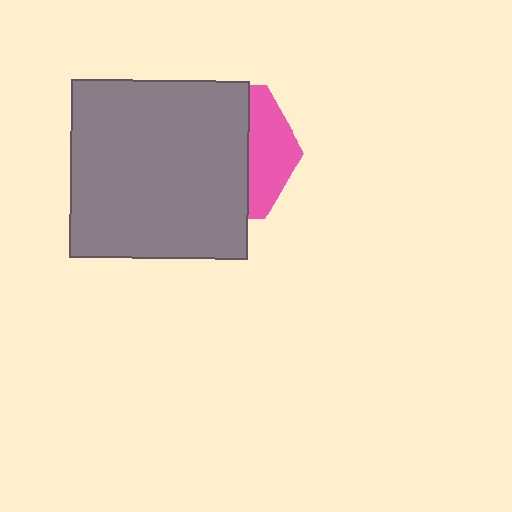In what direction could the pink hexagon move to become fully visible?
The pink hexagon could move right. That would shift it out from behind the gray square entirely.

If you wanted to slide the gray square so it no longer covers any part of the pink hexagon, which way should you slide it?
Slide it left — that is the most direct way to separate the two shapes.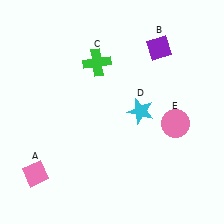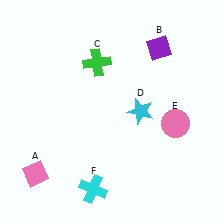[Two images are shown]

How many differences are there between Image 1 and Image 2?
There is 1 difference between the two images.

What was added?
A cyan cross (F) was added in Image 2.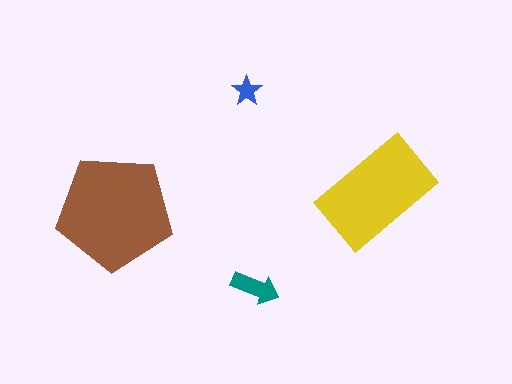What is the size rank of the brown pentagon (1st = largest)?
1st.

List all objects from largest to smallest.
The brown pentagon, the yellow rectangle, the teal arrow, the blue star.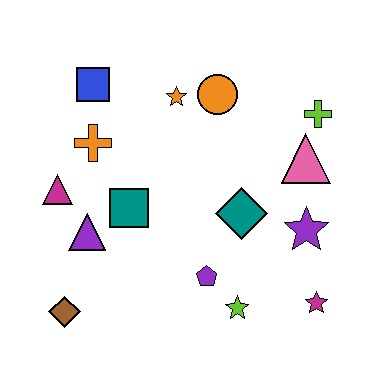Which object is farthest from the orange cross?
The magenta star is farthest from the orange cross.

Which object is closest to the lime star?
The purple pentagon is closest to the lime star.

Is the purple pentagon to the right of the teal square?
Yes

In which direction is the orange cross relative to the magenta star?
The orange cross is to the left of the magenta star.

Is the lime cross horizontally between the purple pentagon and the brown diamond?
No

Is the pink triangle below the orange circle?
Yes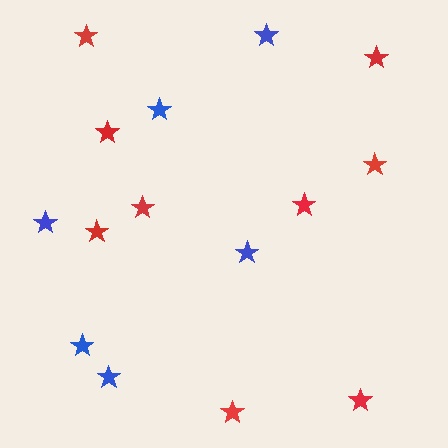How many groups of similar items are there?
There are 2 groups: one group of blue stars (6) and one group of red stars (9).